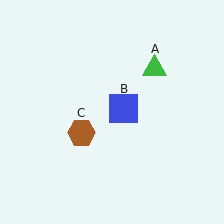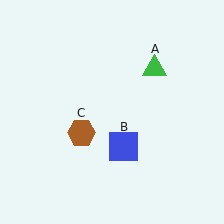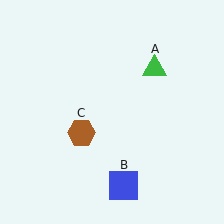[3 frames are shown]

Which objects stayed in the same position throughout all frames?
Green triangle (object A) and brown hexagon (object C) remained stationary.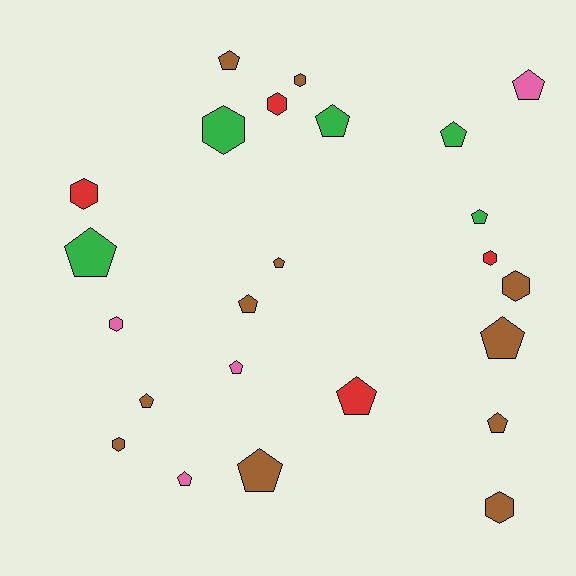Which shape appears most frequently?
Pentagon, with 15 objects.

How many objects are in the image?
There are 24 objects.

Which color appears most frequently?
Brown, with 11 objects.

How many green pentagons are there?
There are 4 green pentagons.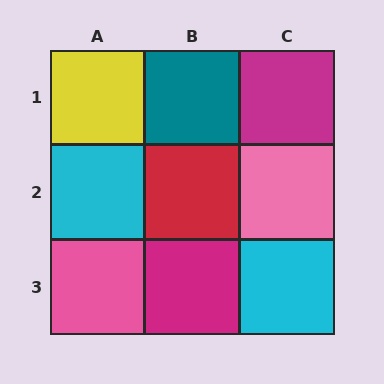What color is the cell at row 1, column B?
Teal.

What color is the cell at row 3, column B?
Magenta.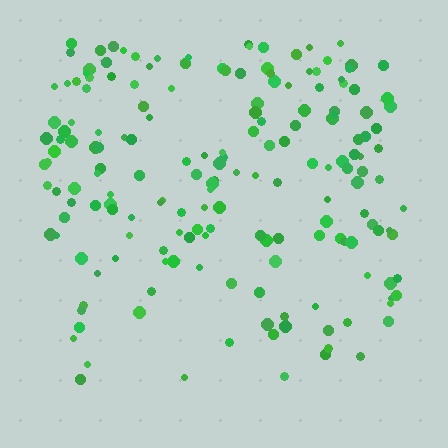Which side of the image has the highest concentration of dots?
The top.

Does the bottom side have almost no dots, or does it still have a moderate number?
Still a moderate number, just noticeably fewer than the top.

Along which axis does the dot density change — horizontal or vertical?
Vertical.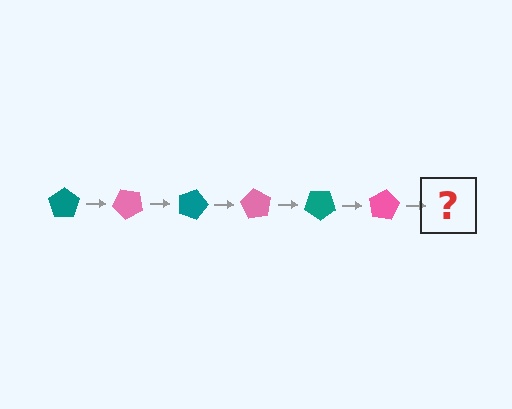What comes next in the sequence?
The next element should be a teal pentagon, rotated 270 degrees from the start.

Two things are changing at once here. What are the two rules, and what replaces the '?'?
The two rules are that it rotates 45 degrees each step and the color cycles through teal and pink. The '?' should be a teal pentagon, rotated 270 degrees from the start.